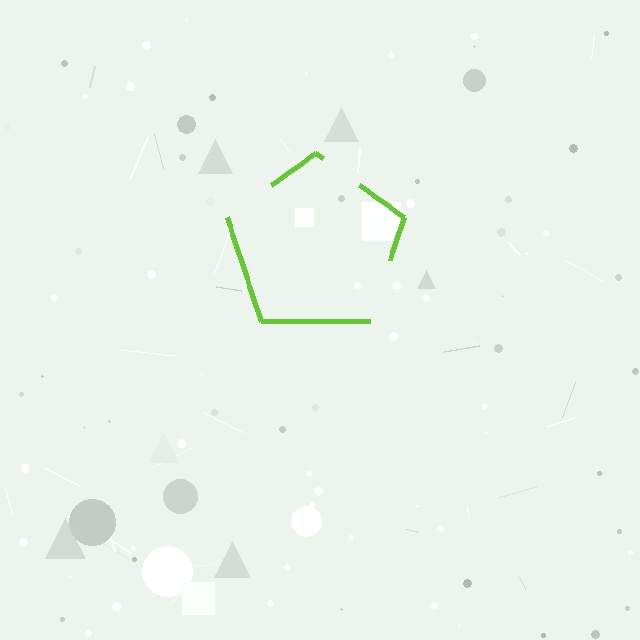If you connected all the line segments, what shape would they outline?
They would outline a pentagon.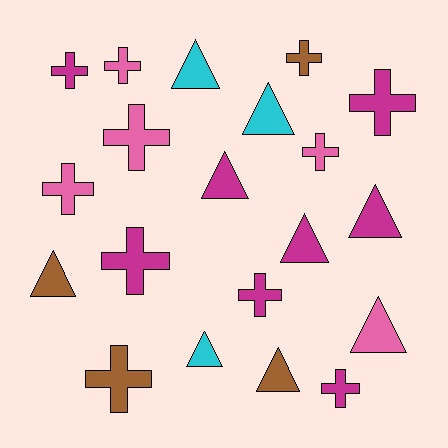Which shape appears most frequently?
Cross, with 11 objects.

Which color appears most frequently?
Magenta, with 8 objects.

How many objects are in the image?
There are 20 objects.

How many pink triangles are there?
There is 1 pink triangle.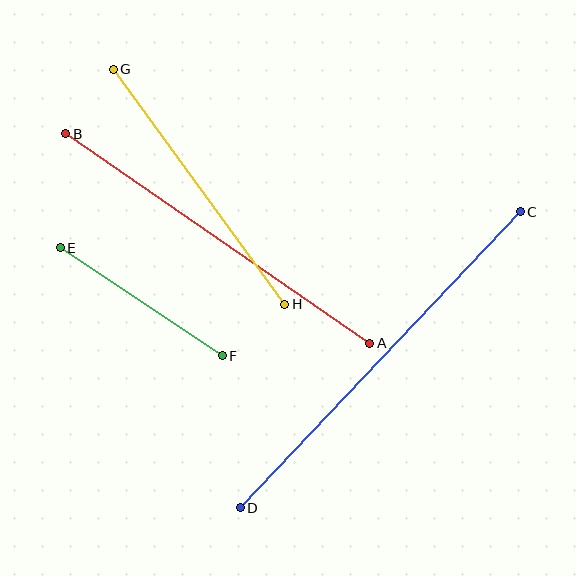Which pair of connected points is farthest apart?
Points C and D are farthest apart.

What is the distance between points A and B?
The distance is approximately 369 pixels.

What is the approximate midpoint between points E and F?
The midpoint is at approximately (141, 302) pixels.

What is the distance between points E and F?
The distance is approximately 194 pixels.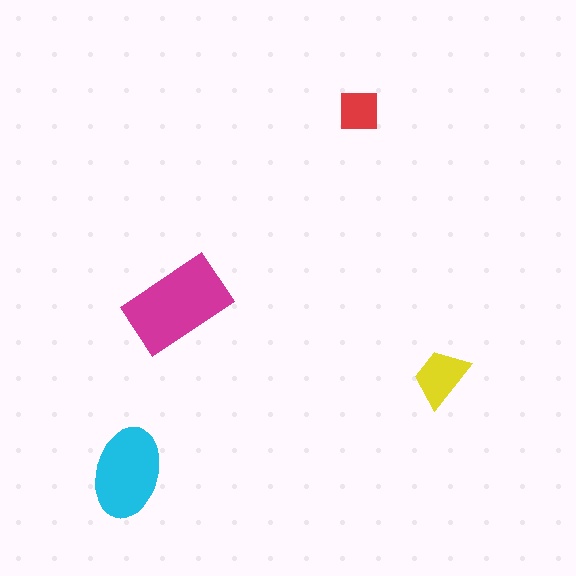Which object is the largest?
The magenta rectangle.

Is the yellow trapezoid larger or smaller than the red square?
Larger.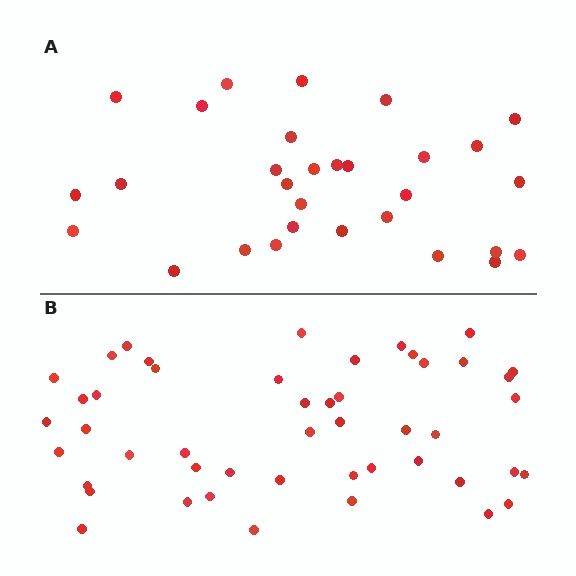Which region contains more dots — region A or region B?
Region B (the bottom region) has more dots.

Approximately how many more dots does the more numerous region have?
Region B has approximately 20 more dots than region A.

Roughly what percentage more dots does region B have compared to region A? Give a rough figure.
About 60% more.